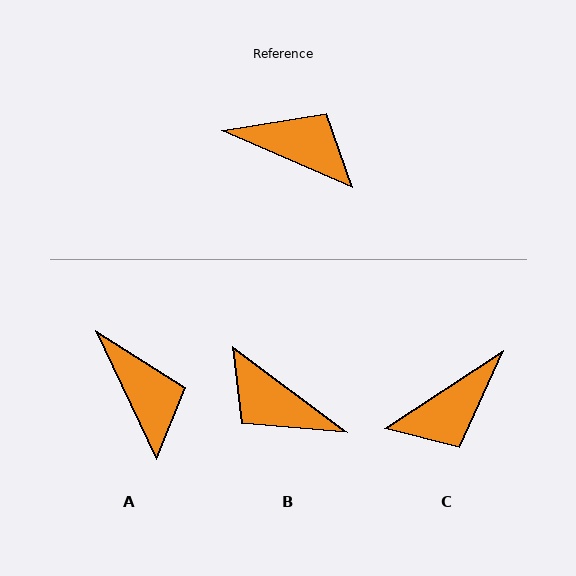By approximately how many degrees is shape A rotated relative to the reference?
Approximately 41 degrees clockwise.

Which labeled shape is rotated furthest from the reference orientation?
B, about 166 degrees away.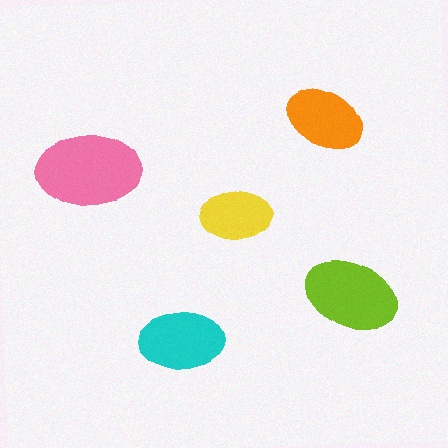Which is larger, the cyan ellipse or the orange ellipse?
The cyan one.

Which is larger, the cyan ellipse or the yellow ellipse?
The cyan one.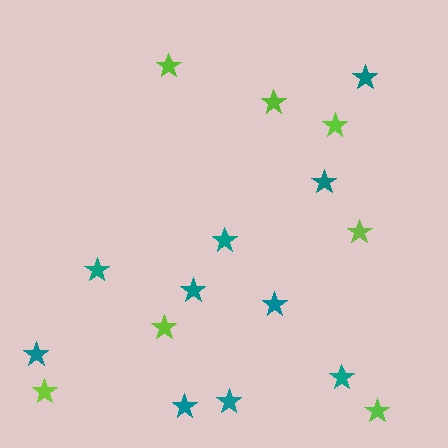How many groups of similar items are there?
There are 2 groups: one group of lime stars (7) and one group of teal stars (10).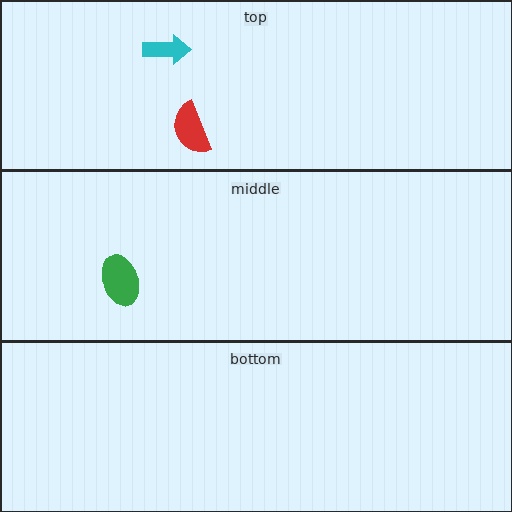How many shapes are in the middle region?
1.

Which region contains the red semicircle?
The top region.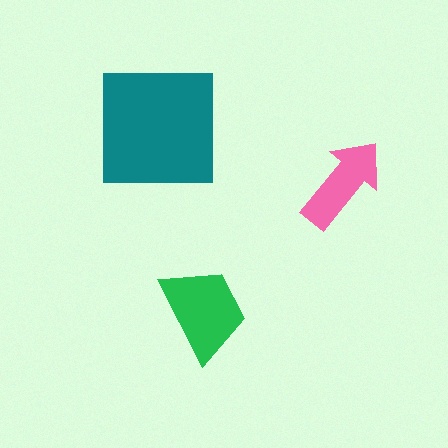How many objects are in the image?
There are 3 objects in the image.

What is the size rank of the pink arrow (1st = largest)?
3rd.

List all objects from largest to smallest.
The teal square, the green trapezoid, the pink arrow.